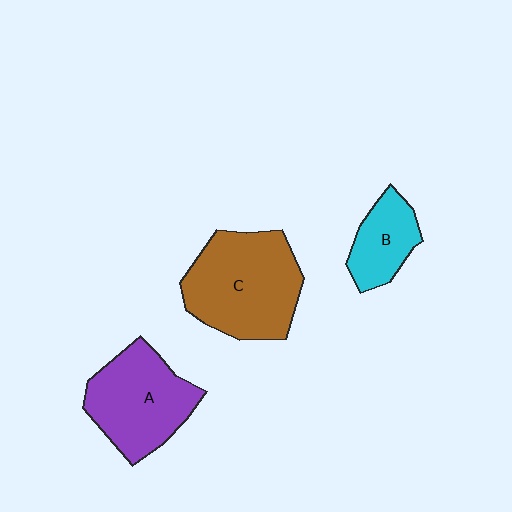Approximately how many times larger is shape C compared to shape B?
Approximately 2.2 times.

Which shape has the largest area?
Shape C (brown).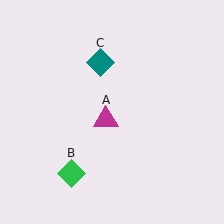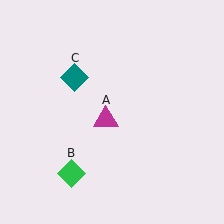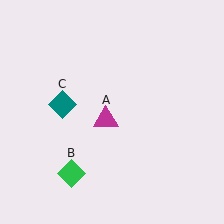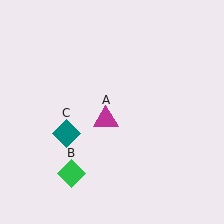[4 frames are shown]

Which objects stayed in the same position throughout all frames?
Magenta triangle (object A) and green diamond (object B) remained stationary.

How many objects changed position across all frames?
1 object changed position: teal diamond (object C).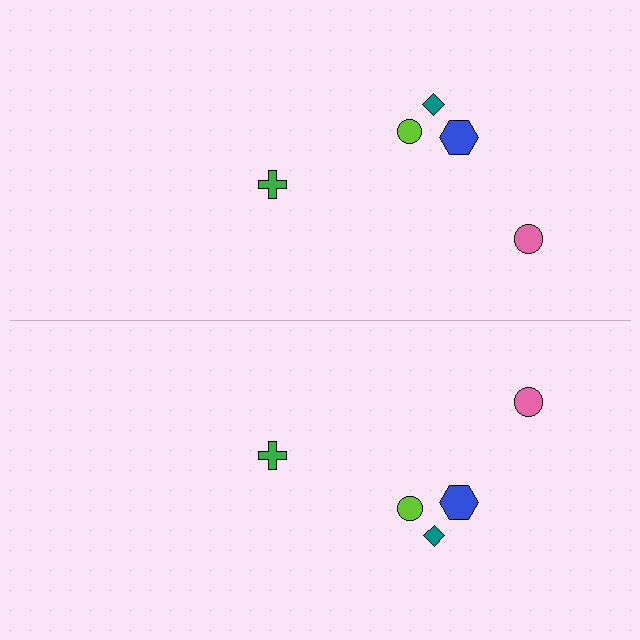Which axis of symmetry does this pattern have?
The pattern has a horizontal axis of symmetry running through the center of the image.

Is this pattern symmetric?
Yes, this pattern has bilateral (reflection) symmetry.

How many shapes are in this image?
There are 10 shapes in this image.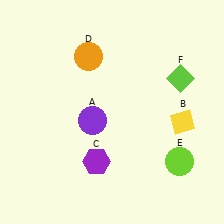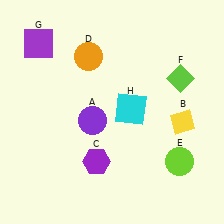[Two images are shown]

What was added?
A purple square (G), a cyan square (H) were added in Image 2.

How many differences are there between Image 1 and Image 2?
There are 2 differences between the two images.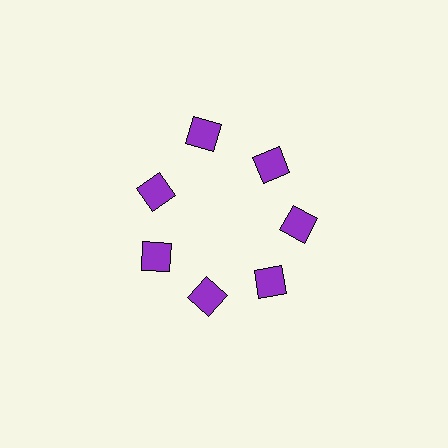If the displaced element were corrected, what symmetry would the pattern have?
It would have 7-fold rotational symmetry — the pattern would map onto itself every 51 degrees.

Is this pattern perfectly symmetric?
No. The 7 purple squares are arranged in a ring, but one element near the 12 o'clock position is pushed outward from the center, breaking the 7-fold rotational symmetry.